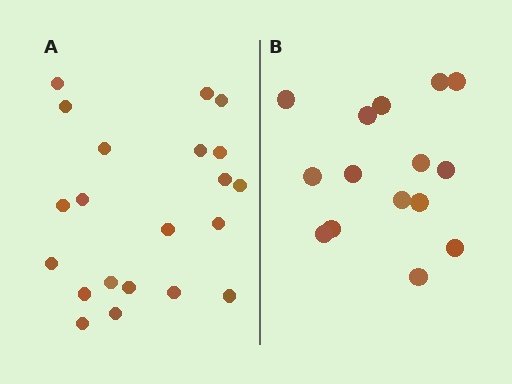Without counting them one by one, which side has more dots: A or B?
Region A (the left region) has more dots.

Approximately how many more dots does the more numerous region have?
Region A has about 6 more dots than region B.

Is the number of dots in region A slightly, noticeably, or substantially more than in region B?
Region A has noticeably more, but not dramatically so. The ratio is roughly 1.4 to 1.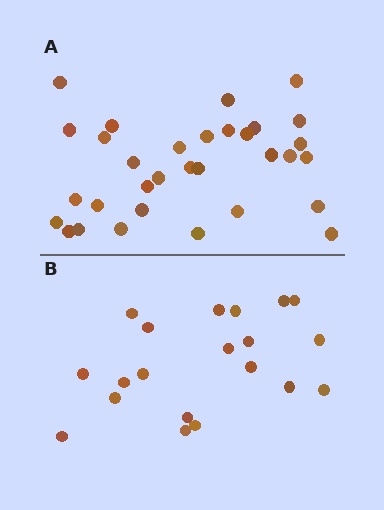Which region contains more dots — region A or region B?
Region A (the top region) has more dots.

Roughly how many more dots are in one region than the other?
Region A has roughly 12 or so more dots than region B.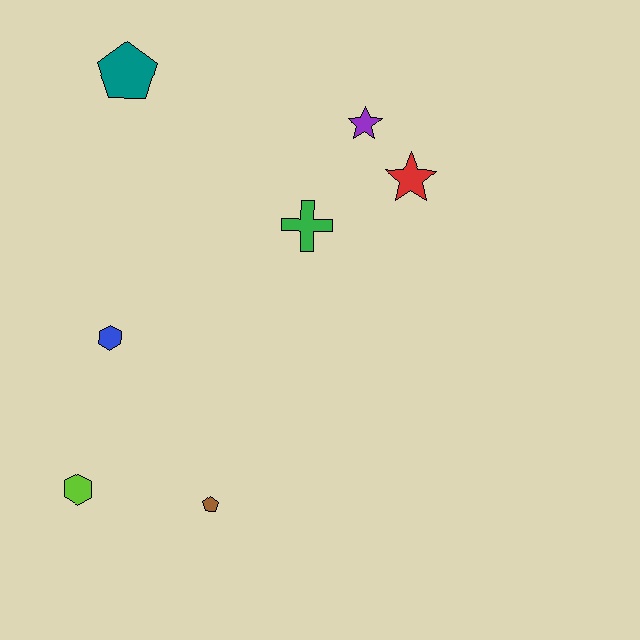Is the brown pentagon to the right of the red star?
No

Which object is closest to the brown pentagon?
The lime hexagon is closest to the brown pentagon.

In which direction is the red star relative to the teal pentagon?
The red star is to the right of the teal pentagon.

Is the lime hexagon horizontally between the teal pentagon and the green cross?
No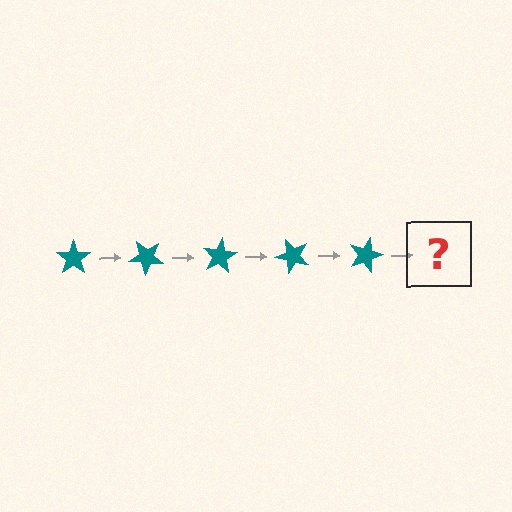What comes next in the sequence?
The next element should be a teal star rotated 200 degrees.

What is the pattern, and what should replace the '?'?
The pattern is that the star rotates 40 degrees each step. The '?' should be a teal star rotated 200 degrees.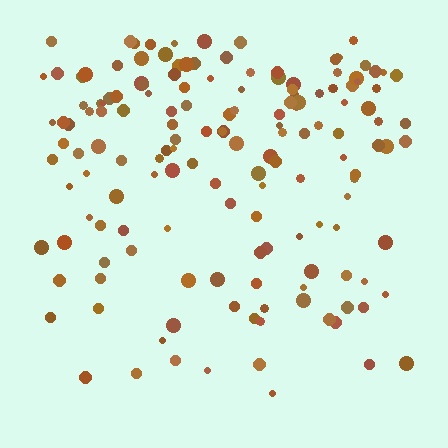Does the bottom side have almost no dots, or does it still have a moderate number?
Still a moderate number, just noticeably fewer than the top.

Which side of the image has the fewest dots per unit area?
The bottom.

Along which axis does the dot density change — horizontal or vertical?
Vertical.